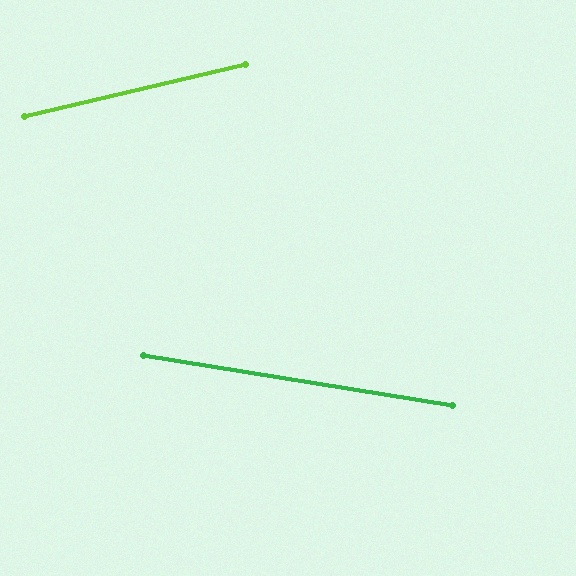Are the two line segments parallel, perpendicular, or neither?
Neither parallel nor perpendicular — they differ by about 22°.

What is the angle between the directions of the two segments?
Approximately 22 degrees.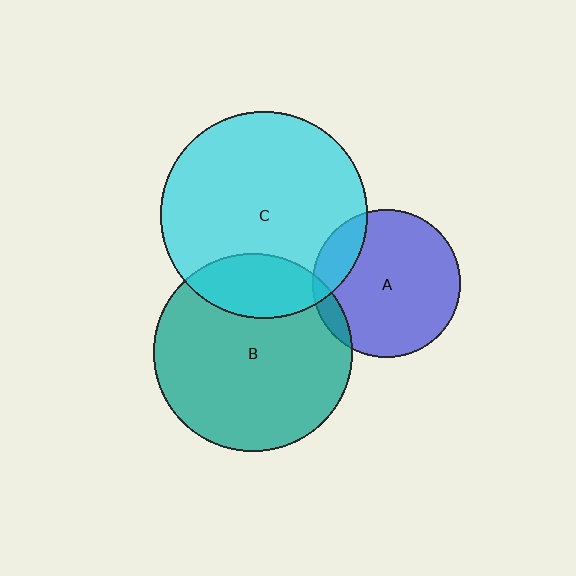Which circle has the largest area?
Circle C (cyan).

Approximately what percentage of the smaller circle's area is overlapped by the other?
Approximately 15%.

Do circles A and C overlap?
Yes.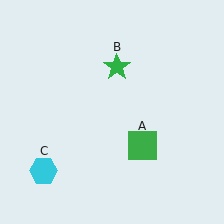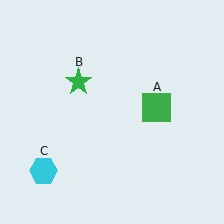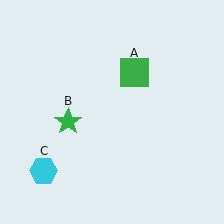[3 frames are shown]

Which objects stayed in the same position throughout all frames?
Cyan hexagon (object C) remained stationary.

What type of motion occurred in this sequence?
The green square (object A), green star (object B) rotated counterclockwise around the center of the scene.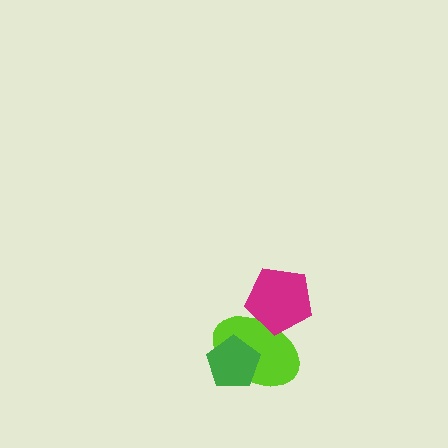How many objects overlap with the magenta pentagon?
1 object overlaps with the magenta pentagon.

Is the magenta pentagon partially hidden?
No, no other shape covers it.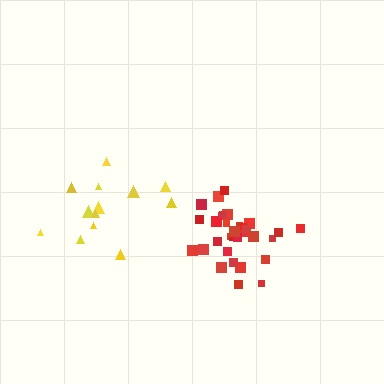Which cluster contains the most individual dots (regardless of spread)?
Red (33).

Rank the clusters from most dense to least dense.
red, yellow.